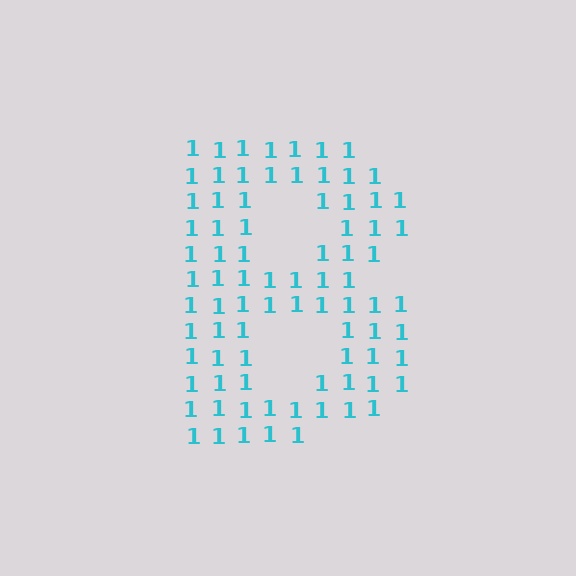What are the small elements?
The small elements are digit 1's.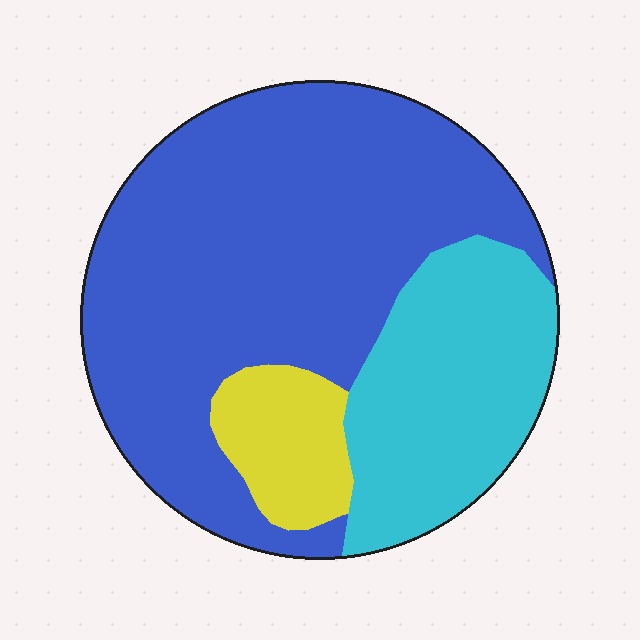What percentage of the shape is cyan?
Cyan covers roughly 25% of the shape.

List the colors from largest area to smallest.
From largest to smallest: blue, cyan, yellow.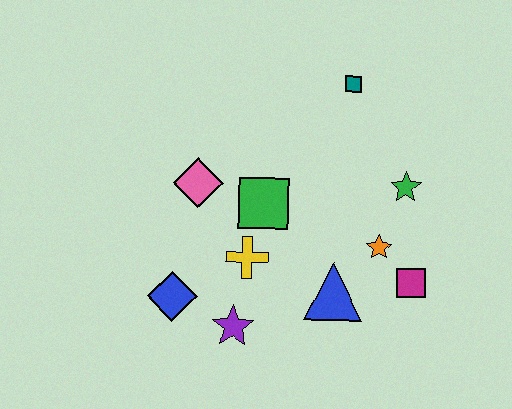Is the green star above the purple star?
Yes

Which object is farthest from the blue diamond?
The teal square is farthest from the blue diamond.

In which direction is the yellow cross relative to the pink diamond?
The yellow cross is below the pink diamond.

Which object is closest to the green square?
The yellow cross is closest to the green square.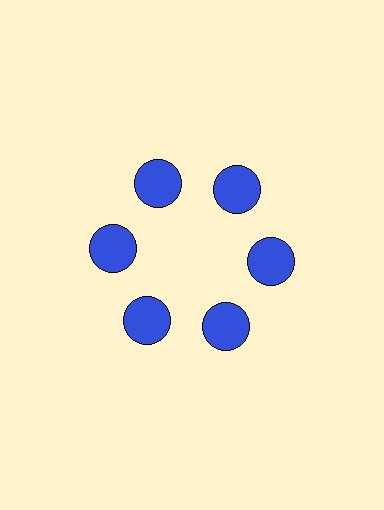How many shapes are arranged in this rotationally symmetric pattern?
There are 6 shapes, arranged in 6 groups of 1.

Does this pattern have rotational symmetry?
Yes, this pattern has 6-fold rotational symmetry. It looks the same after rotating 60 degrees around the center.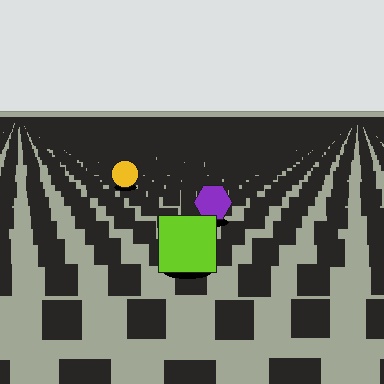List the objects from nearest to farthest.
From nearest to farthest: the lime square, the purple hexagon, the yellow circle.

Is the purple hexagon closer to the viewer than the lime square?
No. The lime square is closer — you can tell from the texture gradient: the ground texture is coarser near it.